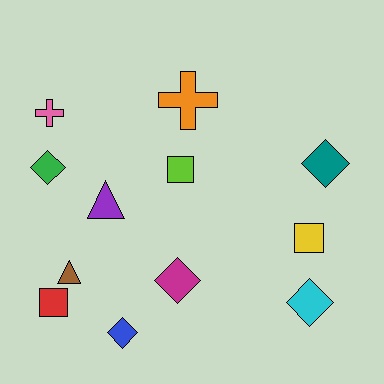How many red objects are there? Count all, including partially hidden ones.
There is 1 red object.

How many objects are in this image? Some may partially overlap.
There are 12 objects.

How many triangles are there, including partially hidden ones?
There are 2 triangles.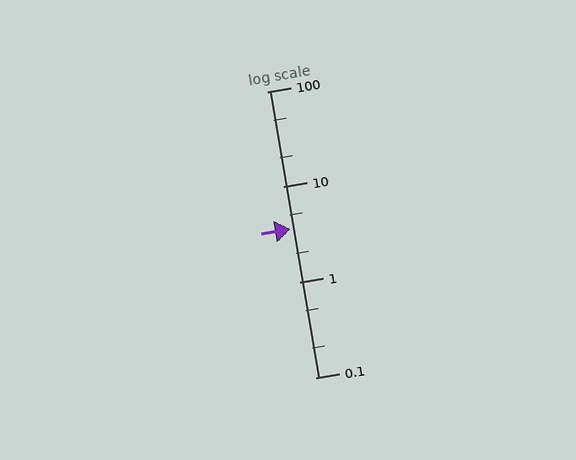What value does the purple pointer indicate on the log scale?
The pointer indicates approximately 3.6.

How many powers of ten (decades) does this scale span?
The scale spans 3 decades, from 0.1 to 100.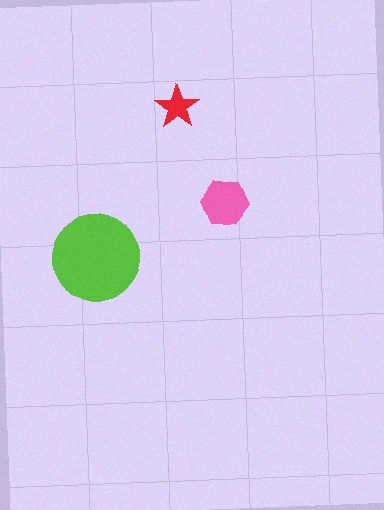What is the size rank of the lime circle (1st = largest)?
1st.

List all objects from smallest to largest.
The red star, the pink hexagon, the lime circle.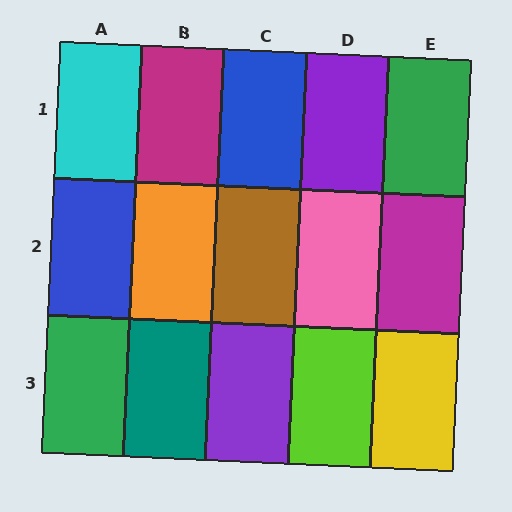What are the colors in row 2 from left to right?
Blue, orange, brown, pink, magenta.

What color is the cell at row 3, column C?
Purple.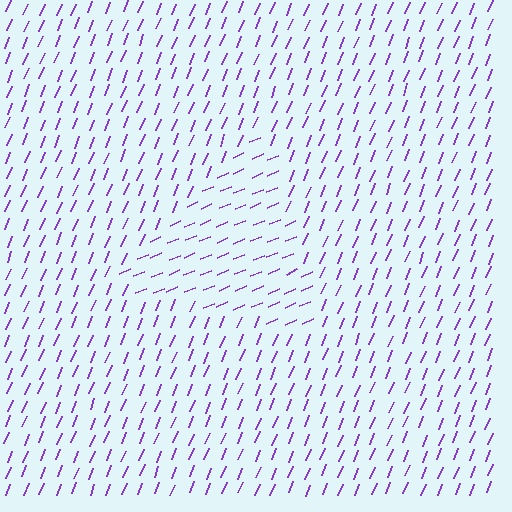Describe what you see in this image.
The image is filled with small purple line segments. A triangle region in the image has lines oriented differently from the surrounding lines, creating a visible texture boundary.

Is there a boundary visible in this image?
Yes, there is a texture boundary formed by a change in line orientation.